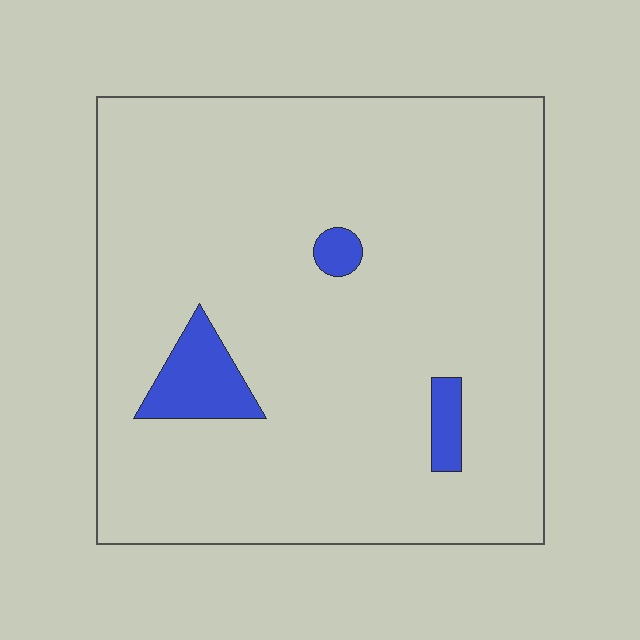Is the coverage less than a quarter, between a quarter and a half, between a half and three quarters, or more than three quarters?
Less than a quarter.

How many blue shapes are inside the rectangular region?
3.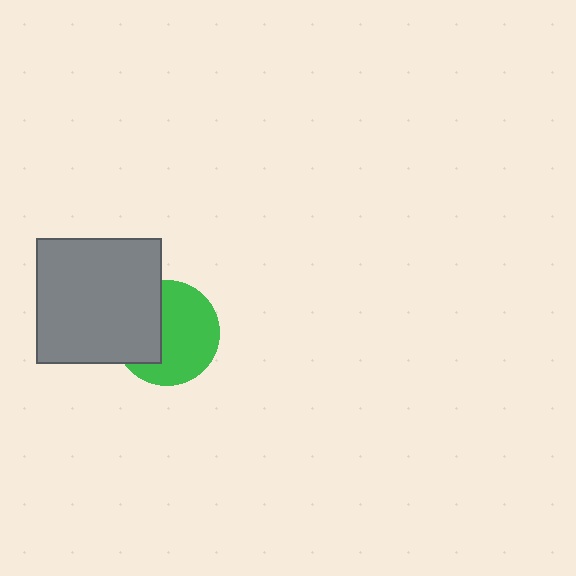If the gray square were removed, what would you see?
You would see the complete green circle.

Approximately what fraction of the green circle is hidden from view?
Roughly 37% of the green circle is hidden behind the gray square.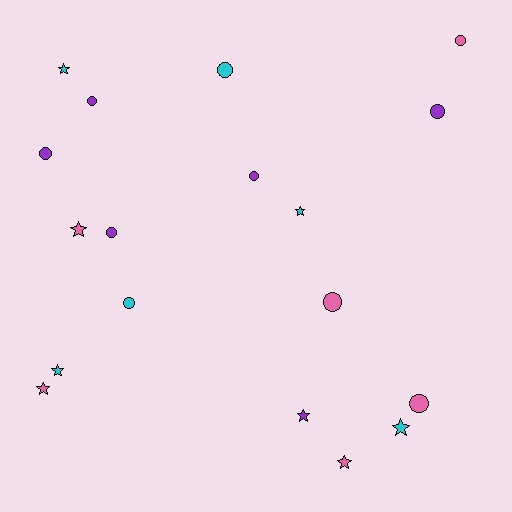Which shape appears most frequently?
Circle, with 10 objects.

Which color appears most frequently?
Purple, with 6 objects.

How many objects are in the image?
There are 18 objects.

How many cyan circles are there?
There are 2 cyan circles.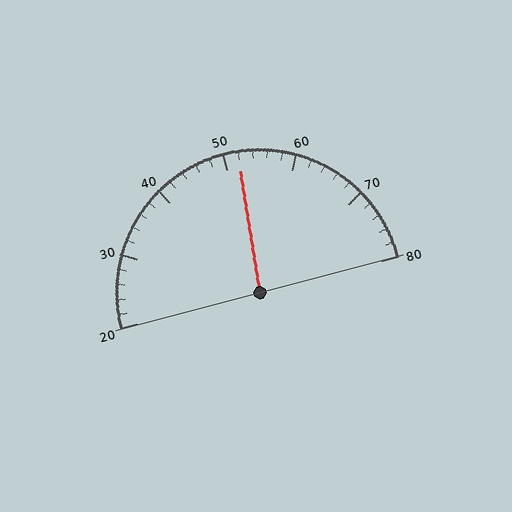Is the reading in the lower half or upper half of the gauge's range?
The reading is in the upper half of the range (20 to 80).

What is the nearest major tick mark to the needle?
The nearest major tick mark is 50.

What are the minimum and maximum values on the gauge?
The gauge ranges from 20 to 80.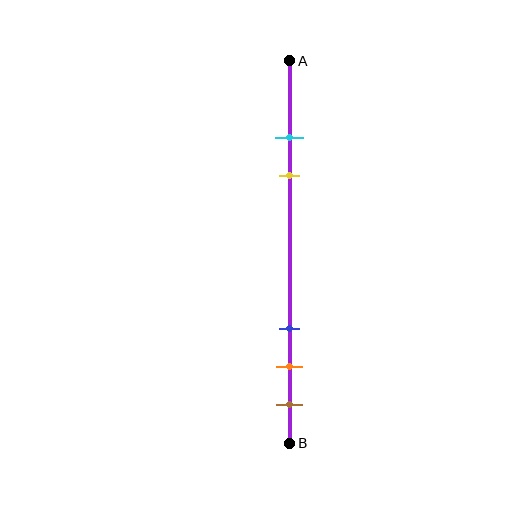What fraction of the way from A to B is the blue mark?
The blue mark is approximately 70% (0.7) of the way from A to B.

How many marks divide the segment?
There are 5 marks dividing the segment.